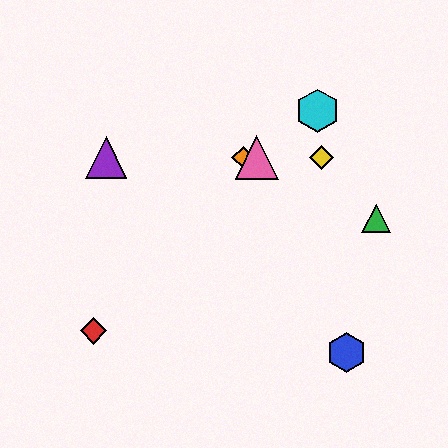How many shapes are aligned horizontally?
4 shapes (the yellow diamond, the purple triangle, the orange diamond, the pink triangle) are aligned horizontally.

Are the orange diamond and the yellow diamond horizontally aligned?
Yes, both are at y≈157.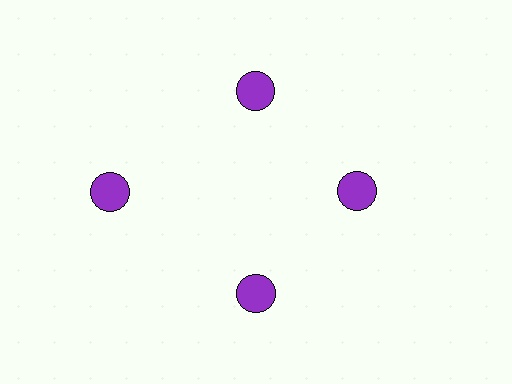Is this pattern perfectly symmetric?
No. The 4 purple circles are arranged in a ring, but one element near the 9 o'clock position is pushed outward from the center, breaking the 4-fold rotational symmetry.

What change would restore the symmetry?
The symmetry would be restored by moving it inward, back onto the ring so that all 4 circles sit at equal angles and equal distance from the center.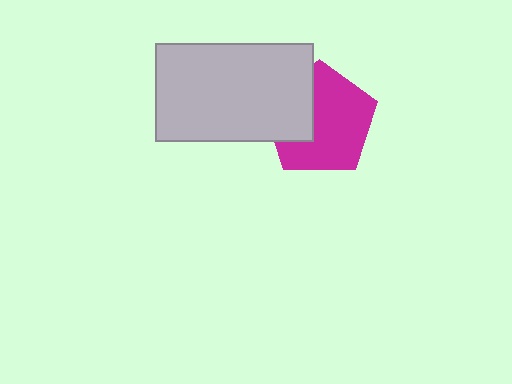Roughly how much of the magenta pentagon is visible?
Most of it is visible (roughly 68%).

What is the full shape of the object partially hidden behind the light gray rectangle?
The partially hidden object is a magenta pentagon.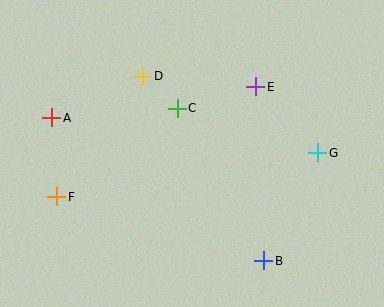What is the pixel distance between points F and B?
The distance between F and B is 217 pixels.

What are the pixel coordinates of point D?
Point D is at (143, 76).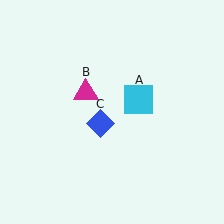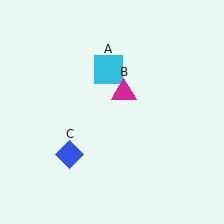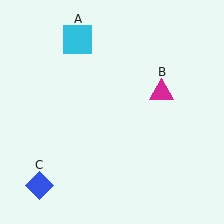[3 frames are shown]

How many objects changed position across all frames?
3 objects changed position: cyan square (object A), magenta triangle (object B), blue diamond (object C).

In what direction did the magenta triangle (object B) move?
The magenta triangle (object B) moved right.